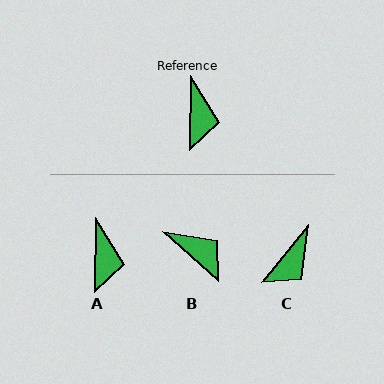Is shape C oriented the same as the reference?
No, it is off by about 39 degrees.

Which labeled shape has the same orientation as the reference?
A.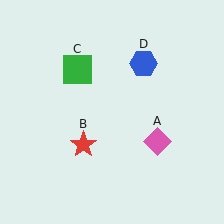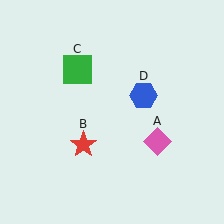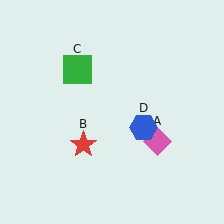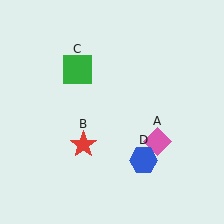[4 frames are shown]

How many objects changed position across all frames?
1 object changed position: blue hexagon (object D).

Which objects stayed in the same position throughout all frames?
Pink diamond (object A) and red star (object B) and green square (object C) remained stationary.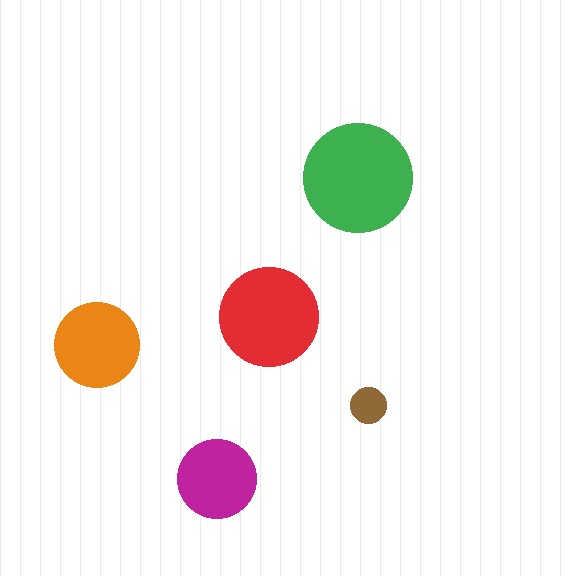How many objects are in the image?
There are 5 objects in the image.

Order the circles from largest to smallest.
the green one, the red one, the orange one, the magenta one, the brown one.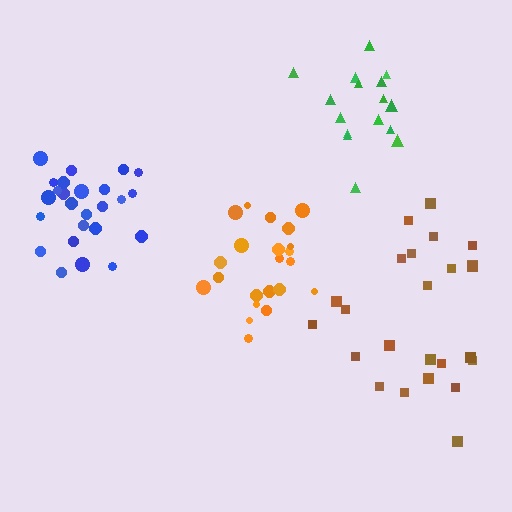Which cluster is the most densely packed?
Blue.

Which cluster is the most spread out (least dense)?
Brown.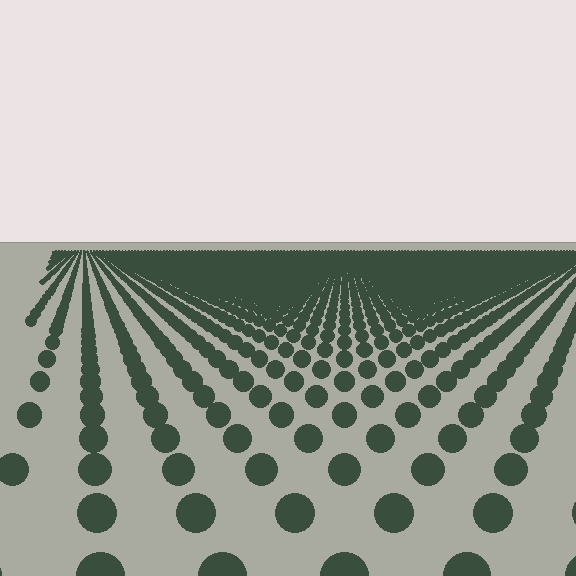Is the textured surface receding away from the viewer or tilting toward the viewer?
The surface is receding away from the viewer. Texture elements get smaller and denser toward the top.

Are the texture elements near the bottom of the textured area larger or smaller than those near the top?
Larger. Near the bottom, elements are closer to the viewer and appear at a bigger on-screen size.